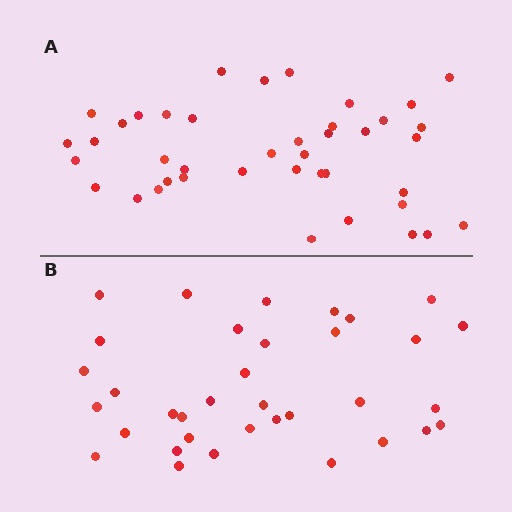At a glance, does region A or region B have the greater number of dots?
Region A (the top region) has more dots.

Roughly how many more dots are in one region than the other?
Region A has about 6 more dots than region B.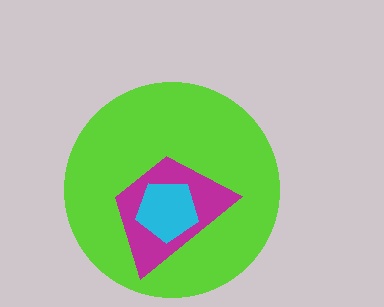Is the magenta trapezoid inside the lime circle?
Yes.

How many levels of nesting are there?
3.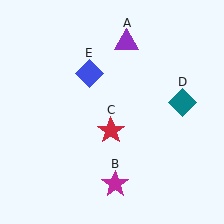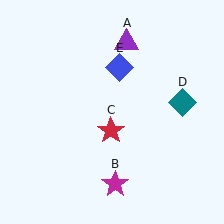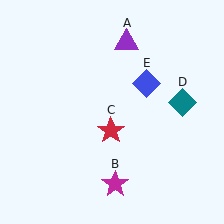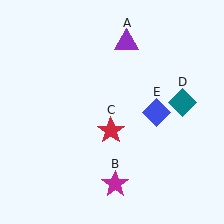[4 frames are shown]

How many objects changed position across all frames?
1 object changed position: blue diamond (object E).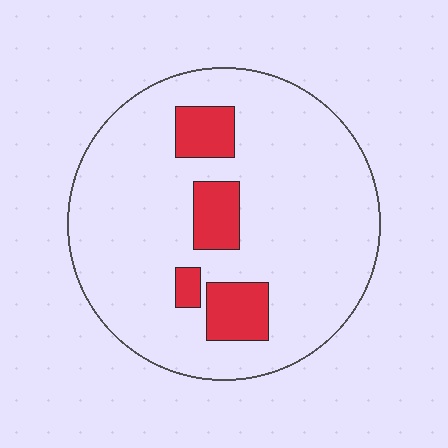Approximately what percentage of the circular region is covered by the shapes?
Approximately 15%.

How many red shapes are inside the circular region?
4.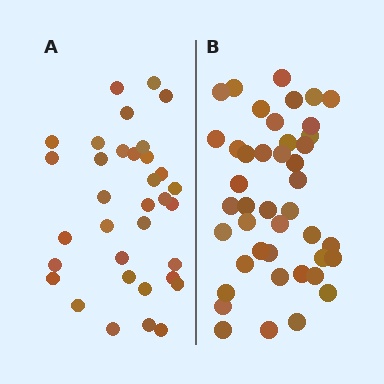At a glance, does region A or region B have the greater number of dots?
Region B (the right region) has more dots.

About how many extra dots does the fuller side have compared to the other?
Region B has roughly 8 or so more dots than region A.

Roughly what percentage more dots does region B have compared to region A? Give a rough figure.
About 25% more.